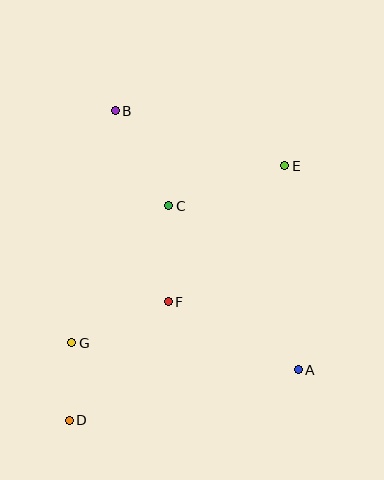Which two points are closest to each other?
Points D and G are closest to each other.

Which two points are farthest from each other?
Points D and E are farthest from each other.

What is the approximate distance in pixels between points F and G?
The distance between F and G is approximately 105 pixels.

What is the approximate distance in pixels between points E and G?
The distance between E and G is approximately 277 pixels.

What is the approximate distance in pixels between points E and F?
The distance between E and F is approximately 179 pixels.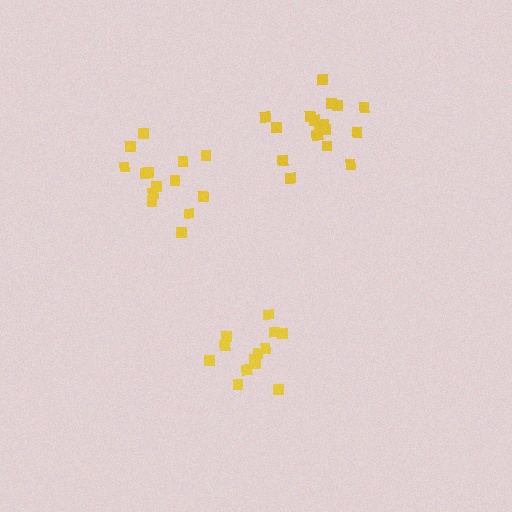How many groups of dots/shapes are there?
There are 3 groups.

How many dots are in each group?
Group 1: 13 dots, Group 2: 18 dots, Group 3: 14 dots (45 total).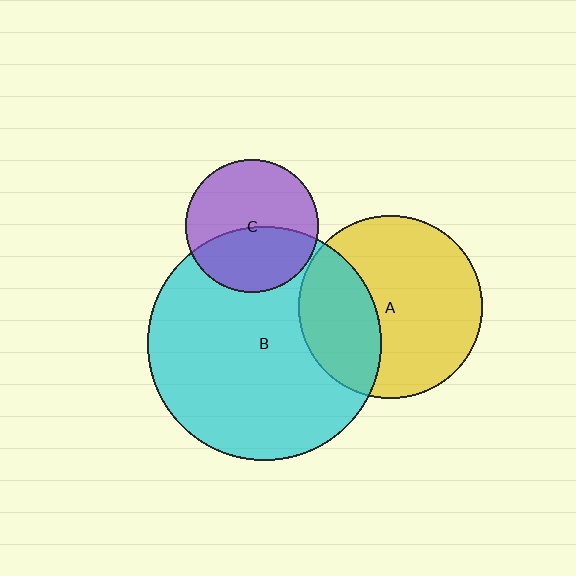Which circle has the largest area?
Circle B (cyan).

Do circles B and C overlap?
Yes.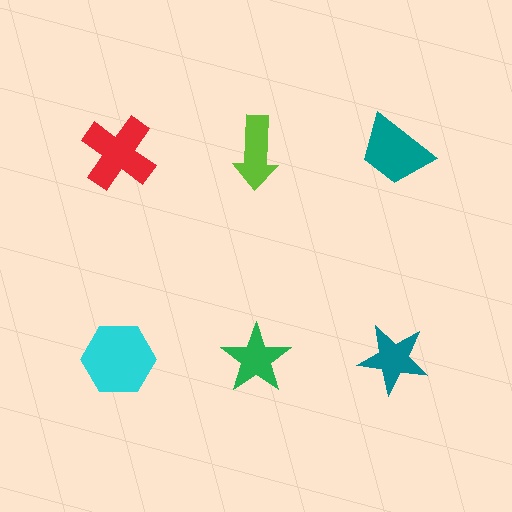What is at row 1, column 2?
A lime arrow.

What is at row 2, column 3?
A teal star.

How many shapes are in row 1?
3 shapes.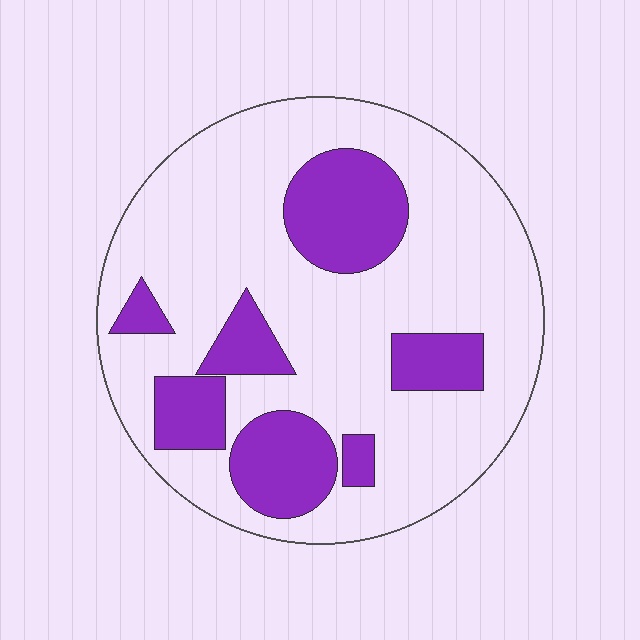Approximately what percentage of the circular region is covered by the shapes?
Approximately 25%.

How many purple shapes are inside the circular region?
7.